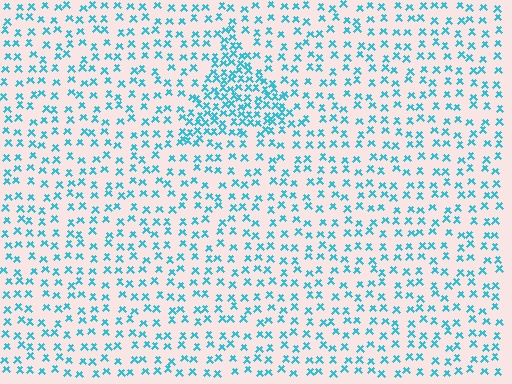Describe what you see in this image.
The image contains small cyan elements arranged at two different densities. A triangle-shaped region is visible where the elements are more densely packed than the surrounding area.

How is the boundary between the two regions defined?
The boundary is defined by a change in element density (approximately 2.2x ratio). All elements are the same color, size, and shape.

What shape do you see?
I see a triangle.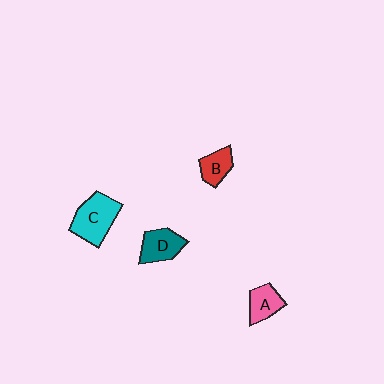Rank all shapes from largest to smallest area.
From largest to smallest: C (cyan), D (teal), A (pink), B (red).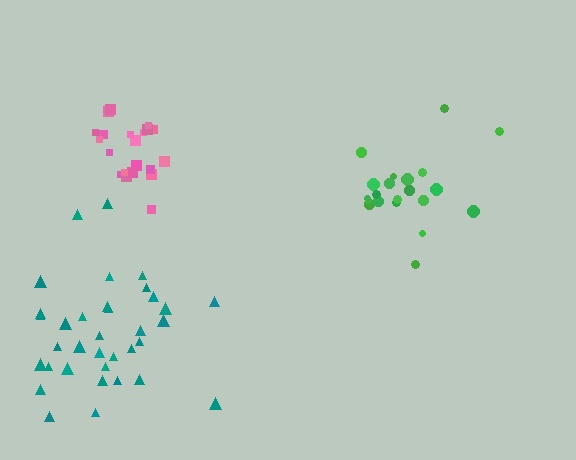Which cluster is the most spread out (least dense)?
Green.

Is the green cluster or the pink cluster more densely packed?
Pink.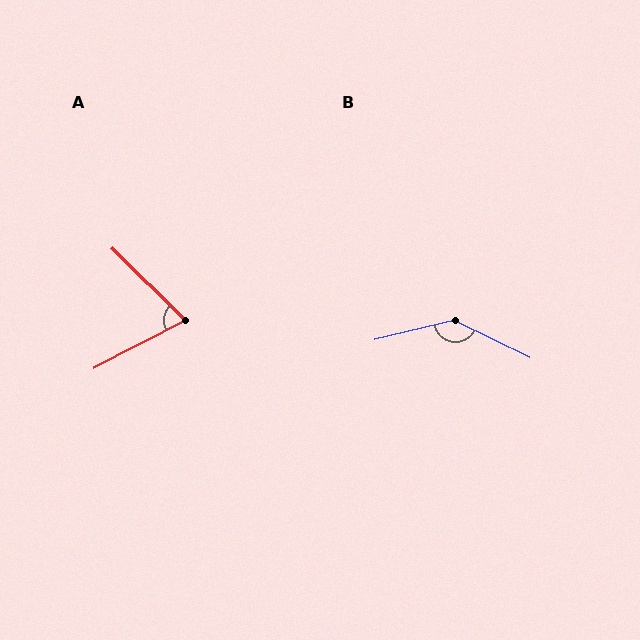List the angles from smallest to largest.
A (72°), B (140°).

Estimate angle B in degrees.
Approximately 140 degrees.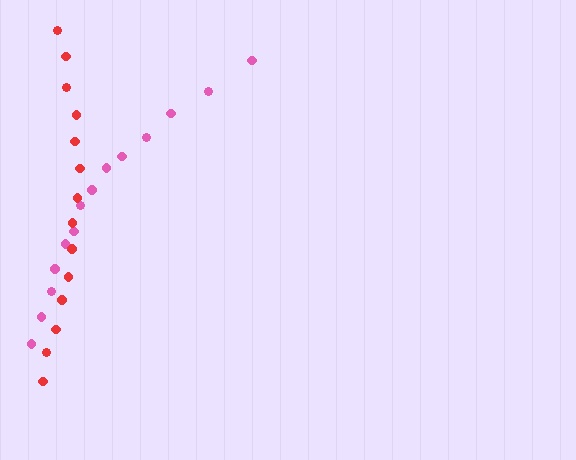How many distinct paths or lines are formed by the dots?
There are 2 distinct paths.